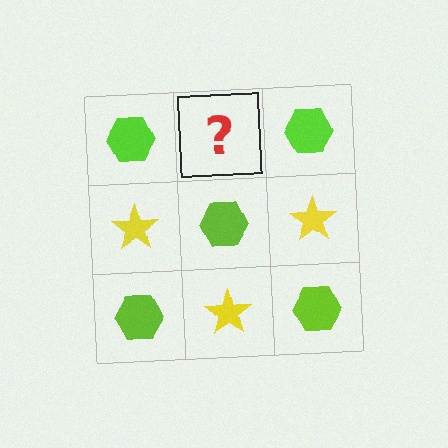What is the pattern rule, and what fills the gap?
The rule is that it alternates lime hexagon and yellow star in a checkerboard pattern. The gap should be filled with a yellow star.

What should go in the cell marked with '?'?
The missing cell should contain a yellow star.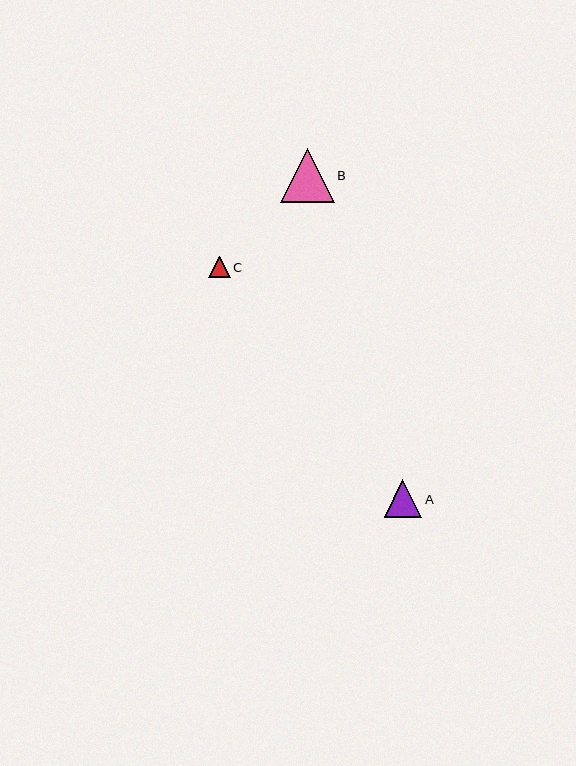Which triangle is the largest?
Triangle B is the largest with a size of approximately 54 pixels.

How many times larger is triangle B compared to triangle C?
Triangle B is approximately 2.5 times the size of triangle C.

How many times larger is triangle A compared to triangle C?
Triangle A is approximately 1.8 times the size of triangle C.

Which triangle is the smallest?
Triangle C is the smallest with a size of approximately 21 pixels.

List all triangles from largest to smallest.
From largest to smallest: B, A, C.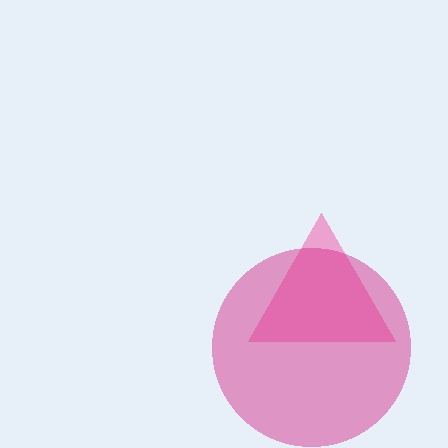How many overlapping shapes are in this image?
There are 2 overlapping shapes in the image.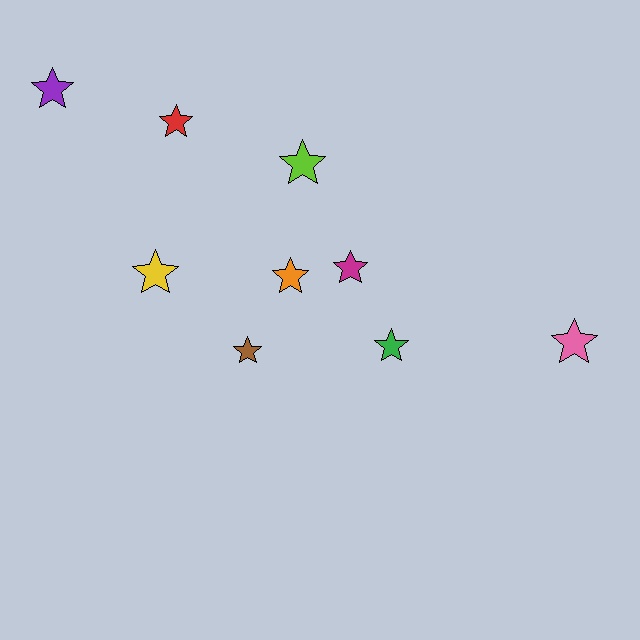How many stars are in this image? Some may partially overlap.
There are 9 stars.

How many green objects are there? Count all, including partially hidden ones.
There is 1 green object.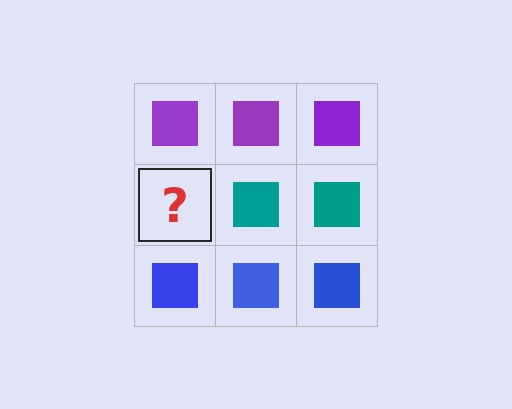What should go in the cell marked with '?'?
The missing cell should contain a teal square.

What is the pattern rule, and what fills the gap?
The rule is that each row has a consistent color. The gap should be filled with a teal square.